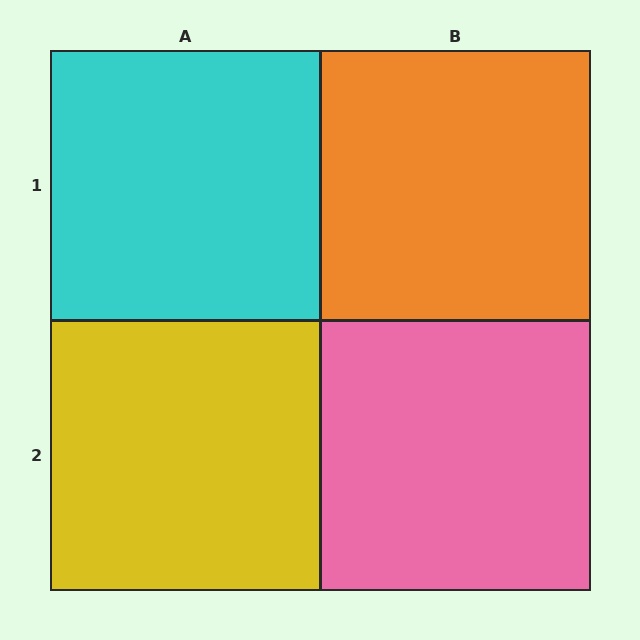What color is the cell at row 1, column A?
Cyan.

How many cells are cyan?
1 cell is cyan.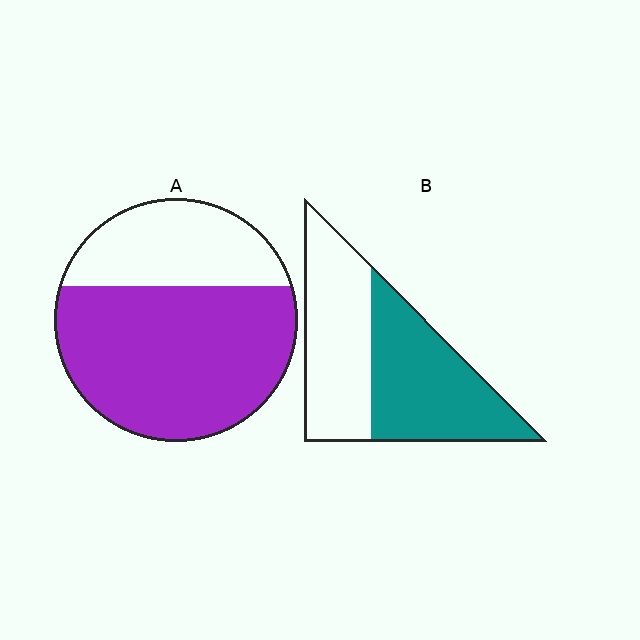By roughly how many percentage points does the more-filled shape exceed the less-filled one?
By roughly 15 percentage points (A over B).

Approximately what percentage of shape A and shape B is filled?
A is approximately 70% and B is approximately 55%.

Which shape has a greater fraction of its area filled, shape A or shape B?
Shape A.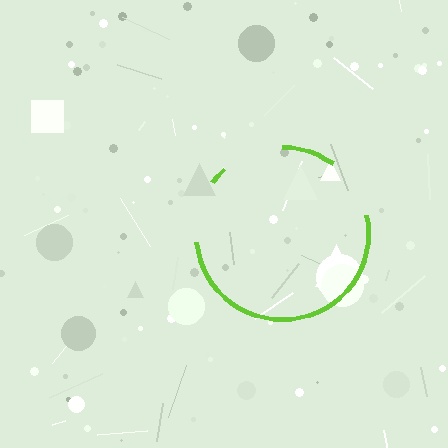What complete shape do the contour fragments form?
The contour fragments form a circle.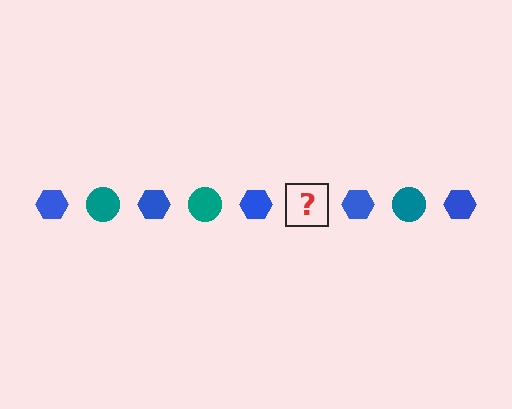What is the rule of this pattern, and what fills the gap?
The rule is that the pattern alternates between blue hexagon and teal circle. The gap should be filled with a teal circle.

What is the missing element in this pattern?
The missing element is a teal circle.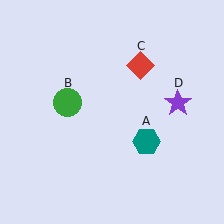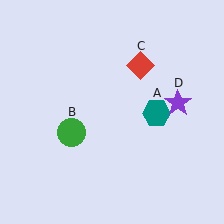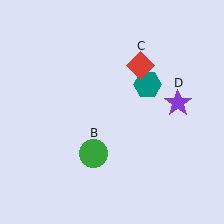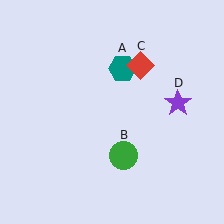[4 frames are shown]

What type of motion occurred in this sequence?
The teal hexagon (object A), green circle (object B) rotated counterclockwise around the center of the scene.